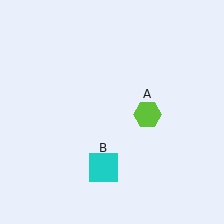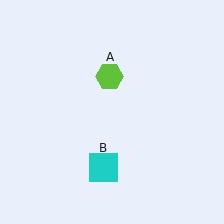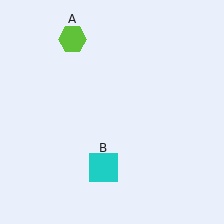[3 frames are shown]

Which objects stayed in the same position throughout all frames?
Cyan square (object B) remained stationary.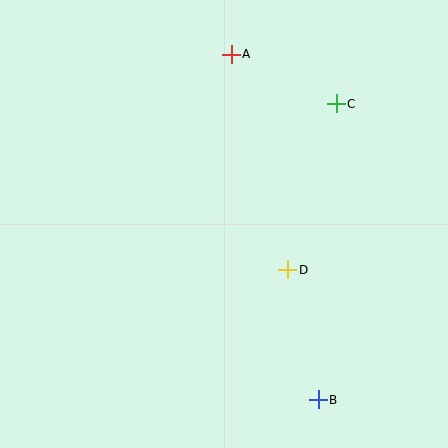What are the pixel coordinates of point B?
Point B is at (318, 400).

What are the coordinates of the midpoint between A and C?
The midpoint between A and C is at (284, 79).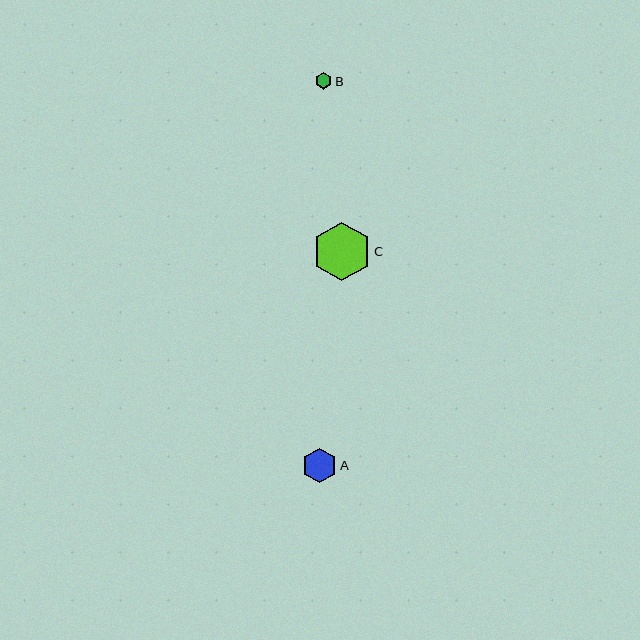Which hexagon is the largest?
Hexagon C is the largest with a size of approximately 59 pixels.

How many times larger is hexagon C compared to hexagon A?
Hexagon C is approximately 1.7 times the size of hexagon A.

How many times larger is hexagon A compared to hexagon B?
Hexagon A is approximately 2.1 times the size of hexagon B.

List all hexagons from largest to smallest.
From largest to smallest: C, A, B.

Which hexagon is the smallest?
Hexagon B is the smallest with a size of approximately 17 pixels.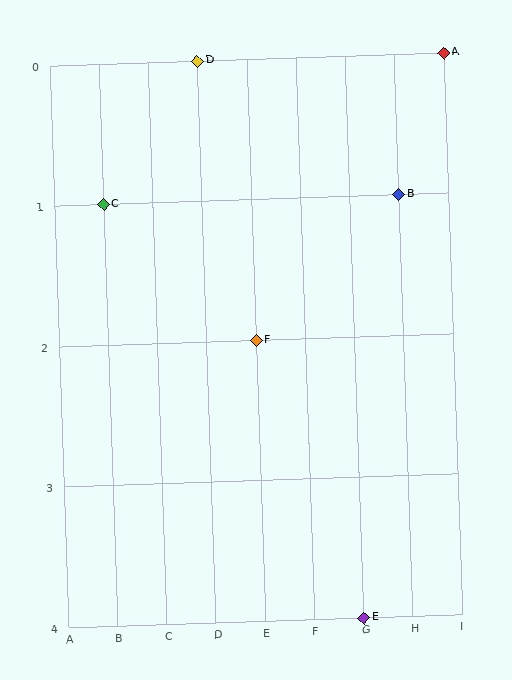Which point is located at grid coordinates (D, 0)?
Point D is at (D, 0).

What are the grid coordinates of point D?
Point D is at grid coordinates (D, 0).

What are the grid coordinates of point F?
Point F is at grid coordinates (E, 2).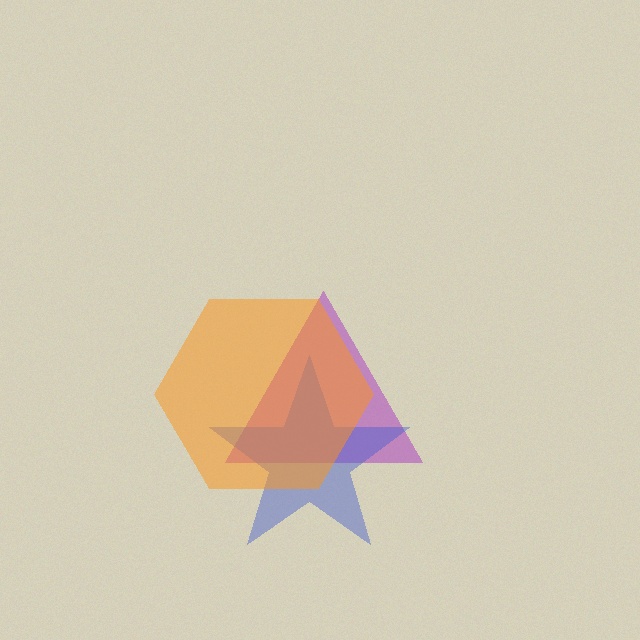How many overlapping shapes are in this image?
There are 3 overlapping shapes in the image.